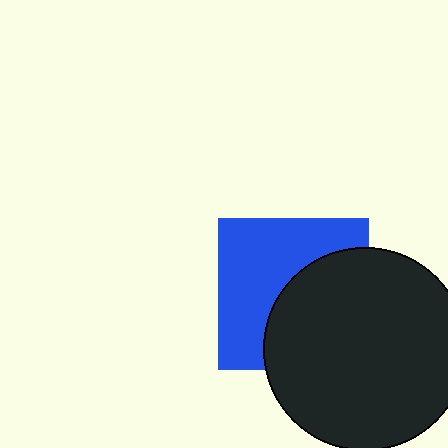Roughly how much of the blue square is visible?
About half of it is visible (roughly 53%).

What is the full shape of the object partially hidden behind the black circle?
The partially hidden object is a blue square.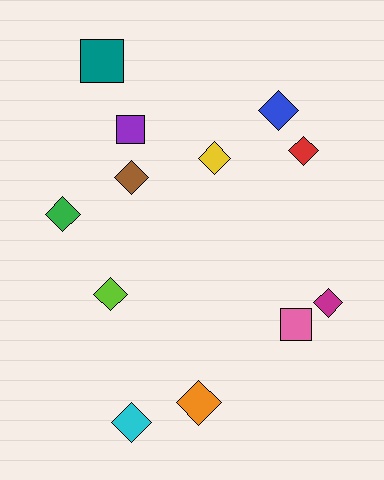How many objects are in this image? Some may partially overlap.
There are 12 objects.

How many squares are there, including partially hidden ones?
There are 3 squares.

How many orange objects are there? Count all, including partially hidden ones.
There is 1 orange object.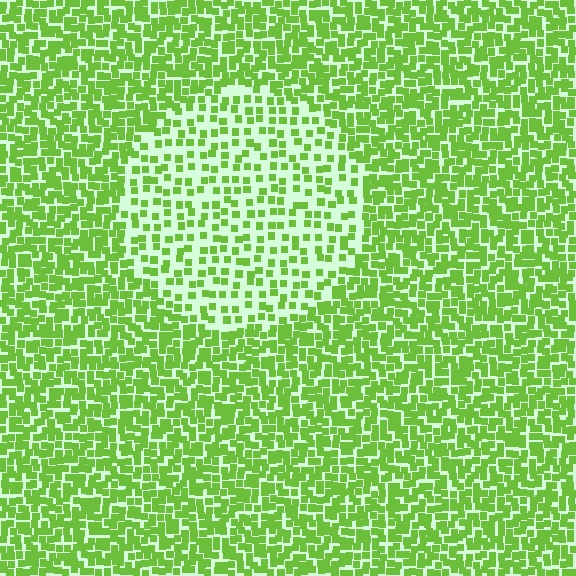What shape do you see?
I see a circle.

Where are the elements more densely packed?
The elements are more densely packed outside the circle boundary.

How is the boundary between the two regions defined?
The boundary is defined by a change in element density (approximately 2.2x ratio). All elements are the same color, size, and shape.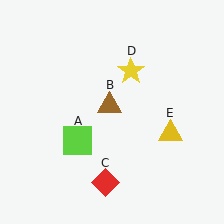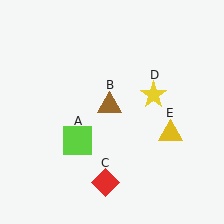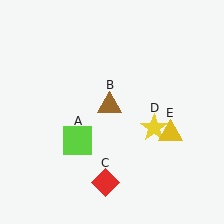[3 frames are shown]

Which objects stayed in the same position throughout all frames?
Lime square (object A) and brown triangle (object B) and red diamond (object C) and yellow triangle (object E) remained stationary.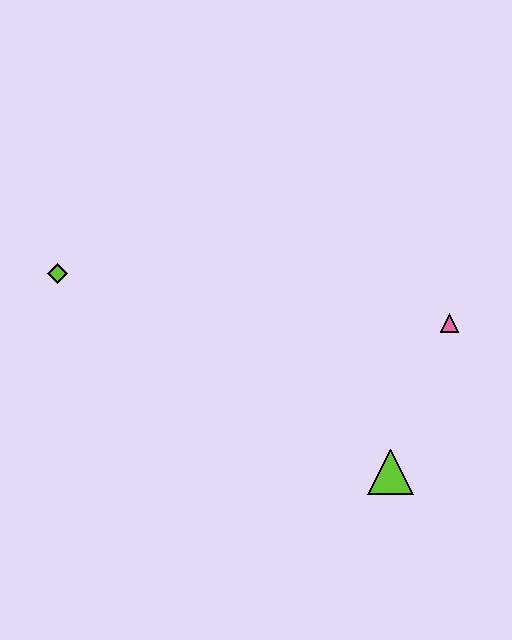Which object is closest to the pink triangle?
The lime triangle is closest to the pink triangle.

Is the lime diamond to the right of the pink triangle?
No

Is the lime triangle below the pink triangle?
Yes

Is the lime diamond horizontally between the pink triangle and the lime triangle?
No